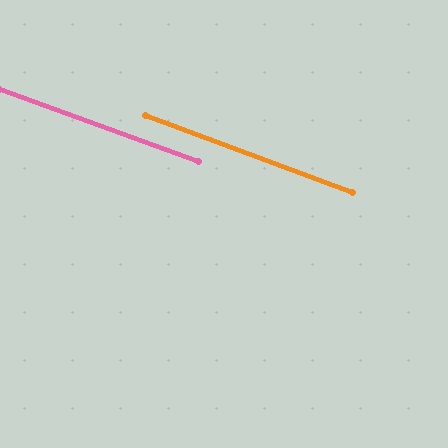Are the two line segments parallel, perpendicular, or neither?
Parallel — their directions differ by only 0.4°.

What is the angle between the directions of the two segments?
Approximately 0 degrees.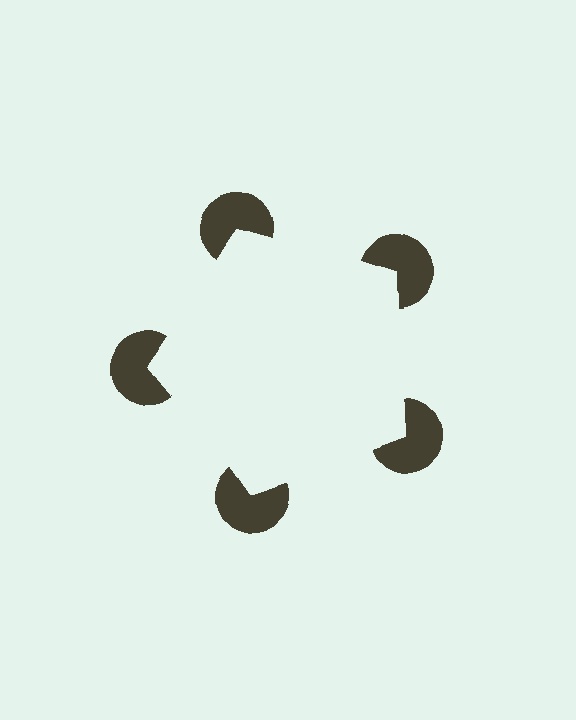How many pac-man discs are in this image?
There are 5 — one at each vertex of the illusory pentagon.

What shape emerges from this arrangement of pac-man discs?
An illusory pentagon — its edges are inferred from the aligned wedge cuts in the pac-man discs, not physically drawn.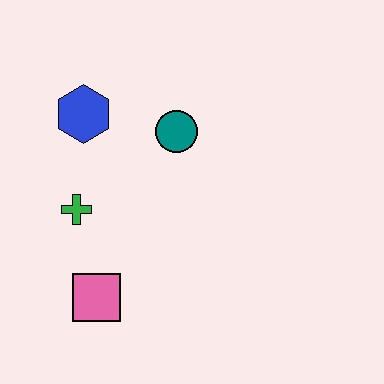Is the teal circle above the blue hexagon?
No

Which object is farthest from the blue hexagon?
The pink square is farthest from the blue hexagon.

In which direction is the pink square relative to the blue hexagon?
The pink square is below the blue hexagon.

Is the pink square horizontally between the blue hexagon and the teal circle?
Yes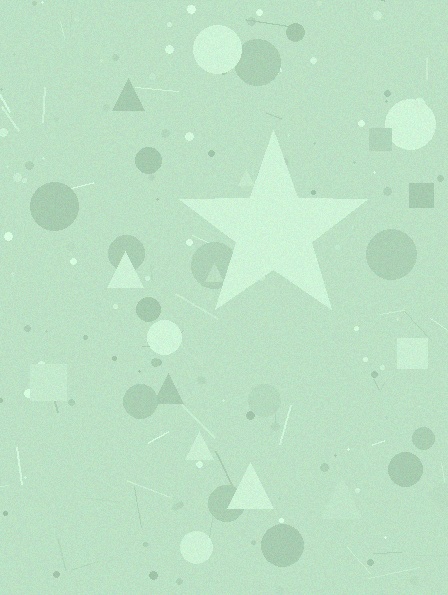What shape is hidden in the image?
A star is hidden in the image.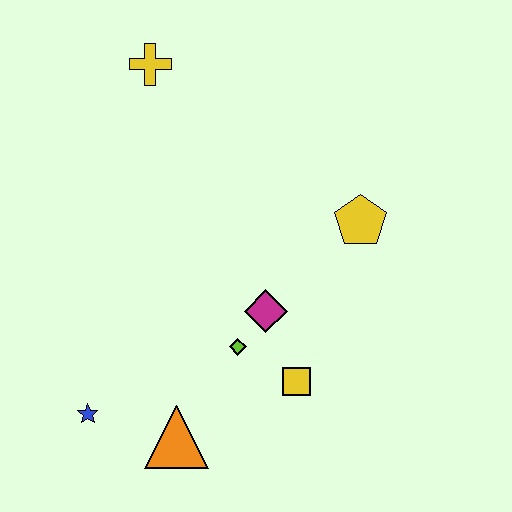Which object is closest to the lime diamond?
The magenta diamond is closest to the lime diamond.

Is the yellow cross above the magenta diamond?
Yes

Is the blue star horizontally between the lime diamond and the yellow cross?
No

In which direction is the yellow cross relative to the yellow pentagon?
The yellow cross is to the left of the yellow pentagon.